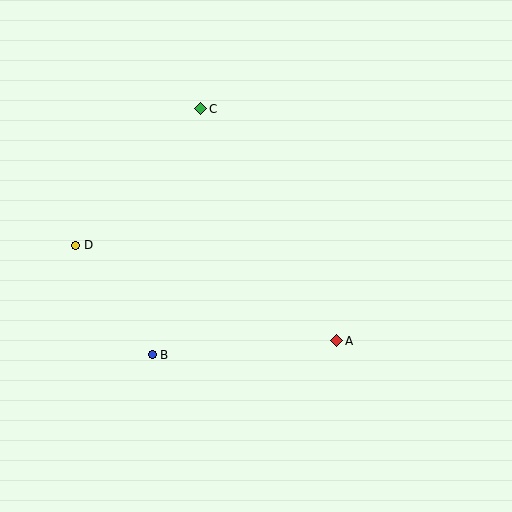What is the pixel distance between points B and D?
The distance between B and D is 133 pixels.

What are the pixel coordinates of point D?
Point D is at (76, 245).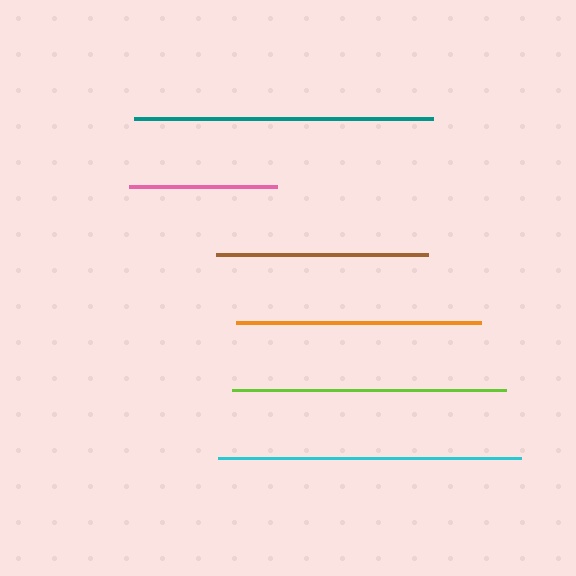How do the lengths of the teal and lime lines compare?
The teal and lime lines are approximately the same length.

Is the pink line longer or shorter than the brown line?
The brown line is longer than the pink line.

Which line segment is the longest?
The cyan line is the longest at approximately 304 pixels.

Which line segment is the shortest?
The pink line is the shortest at approximately 148 pixels.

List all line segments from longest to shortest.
From longest to shortest: cyan, teal, lime, orange, brown, pink.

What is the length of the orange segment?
The orange segment is approximately 246 pixels long.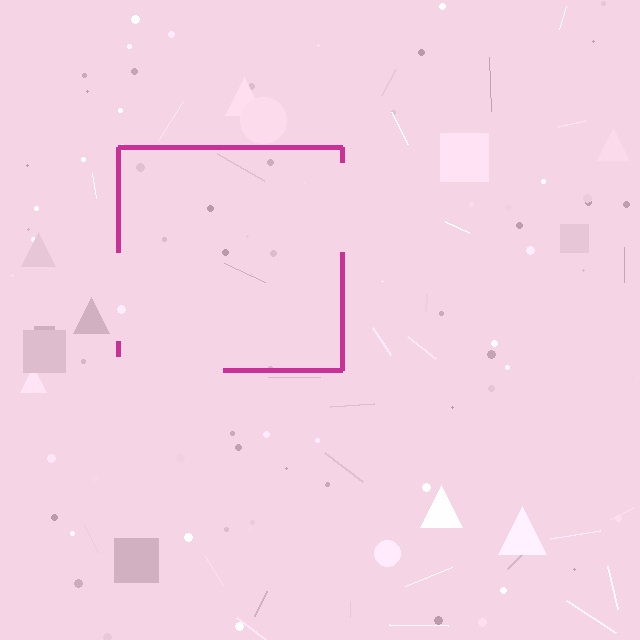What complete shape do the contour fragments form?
The contour fragments form a square.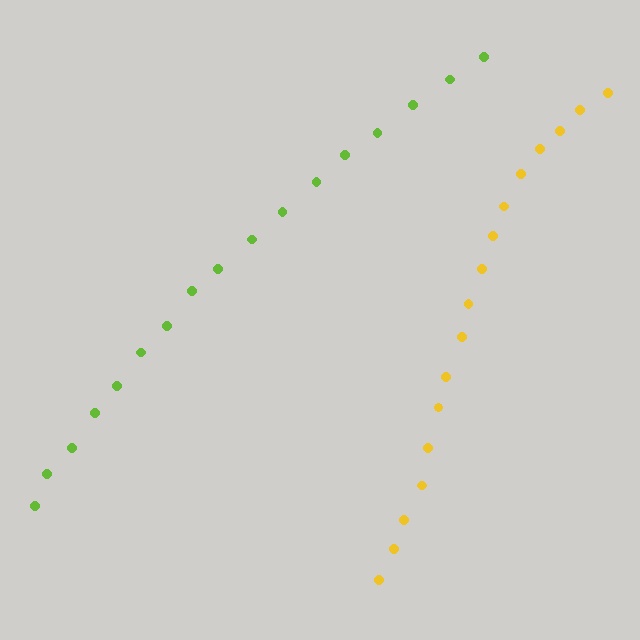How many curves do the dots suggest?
There are 2 distinct paths.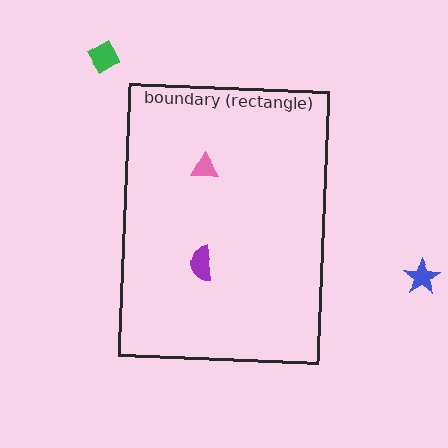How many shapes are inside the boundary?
2 inside, 2 outside.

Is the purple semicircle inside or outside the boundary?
Inside.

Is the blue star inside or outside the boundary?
Outside.